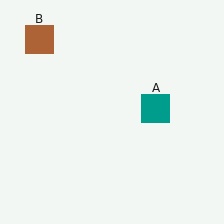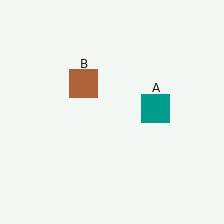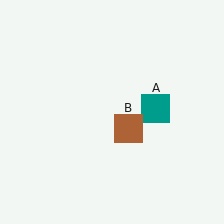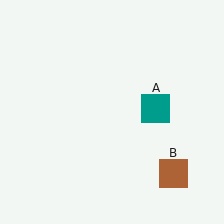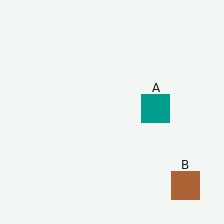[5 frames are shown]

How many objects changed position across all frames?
1 object changed position: brown square (object B).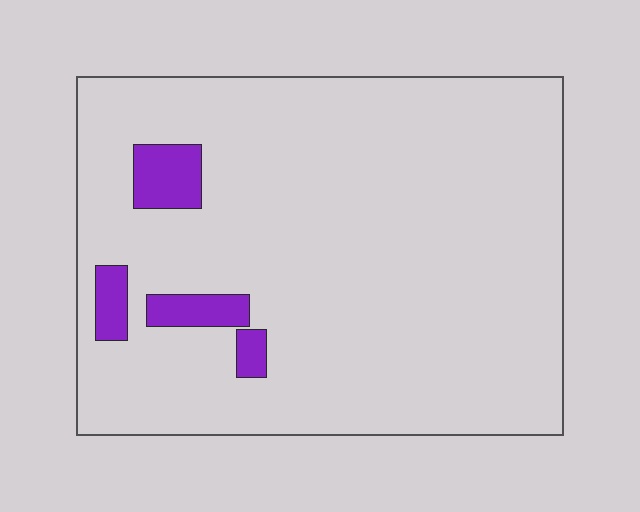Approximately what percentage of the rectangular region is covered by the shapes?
Approximately 5%.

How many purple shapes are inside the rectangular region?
4.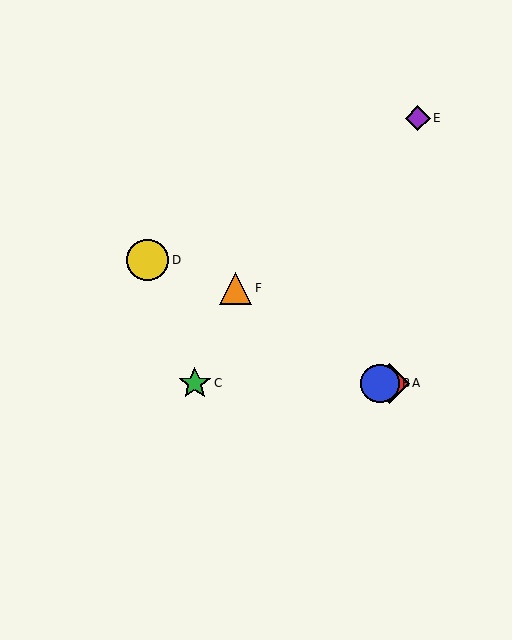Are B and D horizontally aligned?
No, B is at y≈383 and D is at y≈260.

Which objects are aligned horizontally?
Objects A, B, C are aligned horizontally.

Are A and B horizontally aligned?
Yes, both are at y≈383.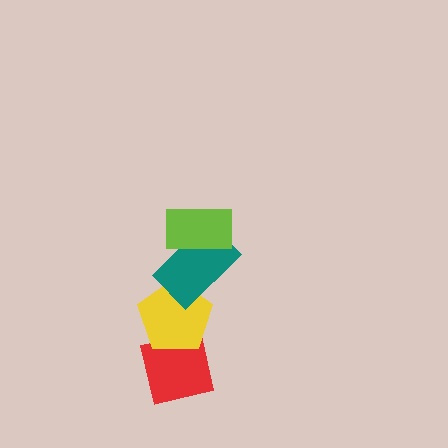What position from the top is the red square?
The red square is 4th from the top.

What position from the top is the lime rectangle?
The lime rectangle is 1st from the top.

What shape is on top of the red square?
The yellow pentagon is on top of the red square.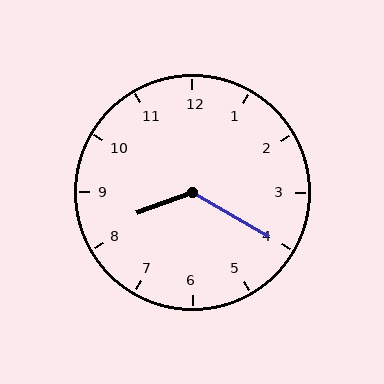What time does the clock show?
8:20.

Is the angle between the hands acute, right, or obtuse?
It is obtuse.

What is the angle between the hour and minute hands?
Approximately 130 degrees.